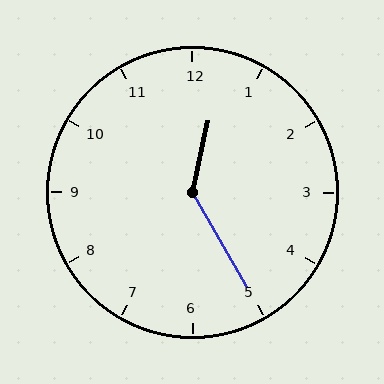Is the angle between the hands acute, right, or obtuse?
It is obtuse.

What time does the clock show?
12:25.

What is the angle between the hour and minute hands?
Approximately 138 degrees.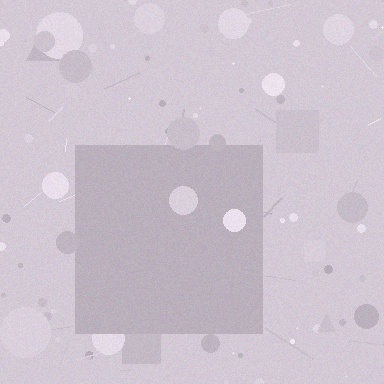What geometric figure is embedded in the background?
A square is embedded in the background.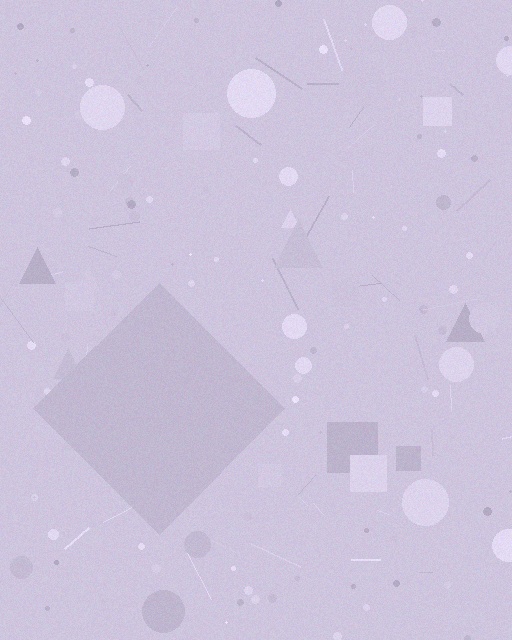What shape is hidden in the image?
A diamond is hidden in the image.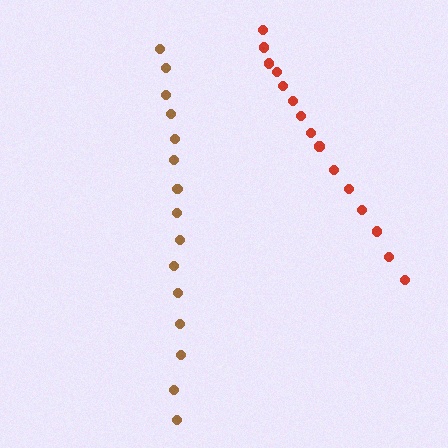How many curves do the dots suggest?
There are 2 distinct paths.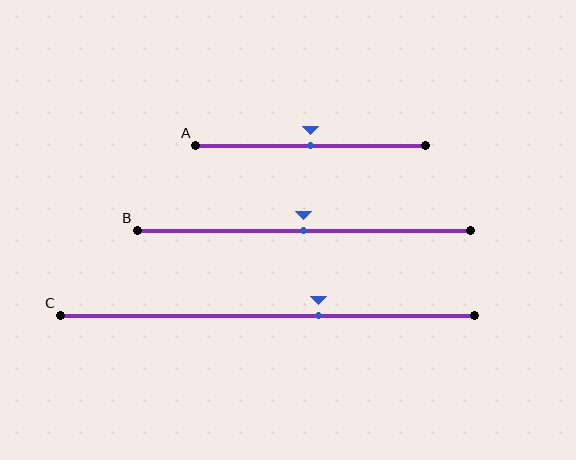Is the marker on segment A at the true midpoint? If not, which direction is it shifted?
Yes, the marker on segment A is at the true midpoint.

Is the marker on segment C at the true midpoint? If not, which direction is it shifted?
No, the marker on segment C is shifted to the right by about 13% of the segment length.